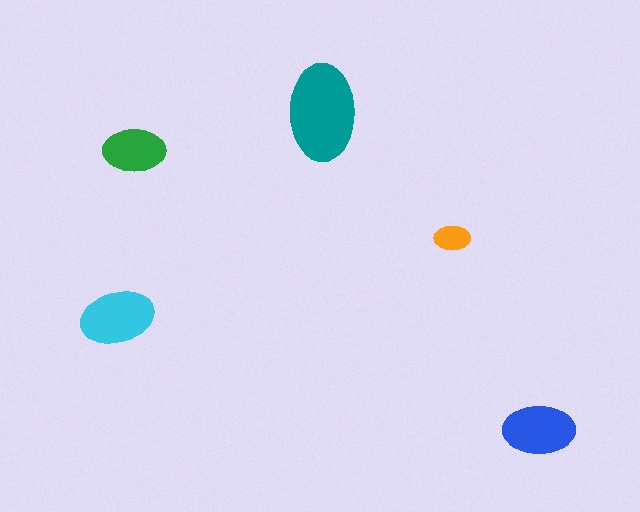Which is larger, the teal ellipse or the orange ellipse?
The teal one.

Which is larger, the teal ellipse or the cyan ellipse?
The teal one.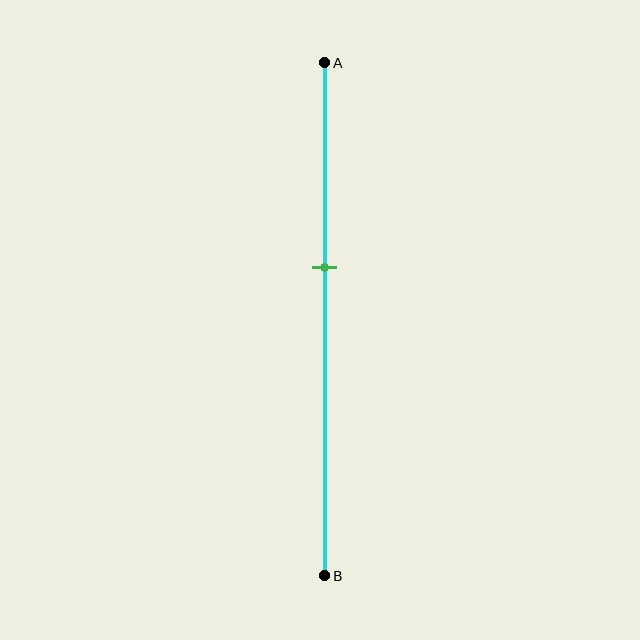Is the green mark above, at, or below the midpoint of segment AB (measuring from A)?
The green mark is above the midpoint of segment AB.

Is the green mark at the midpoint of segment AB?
No, the mark is at about 40% from A, not at the 50% midpoint.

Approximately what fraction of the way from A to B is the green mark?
The green mark is approximately 40% of the way from A to B.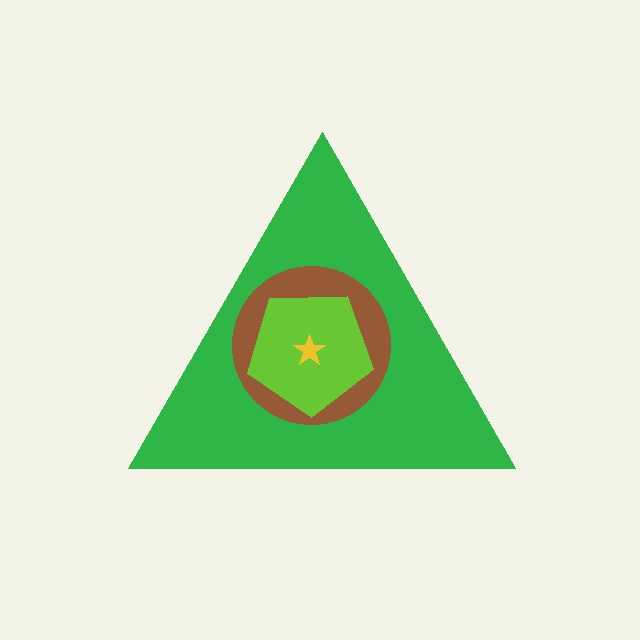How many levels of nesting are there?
4.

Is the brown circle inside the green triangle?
Yes.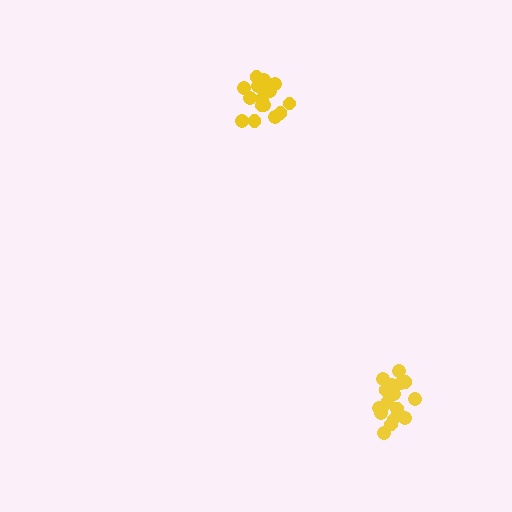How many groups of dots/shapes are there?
There are 2 groups.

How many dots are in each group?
Group 1: 17 dots, Group 2: 19 dots (36 total).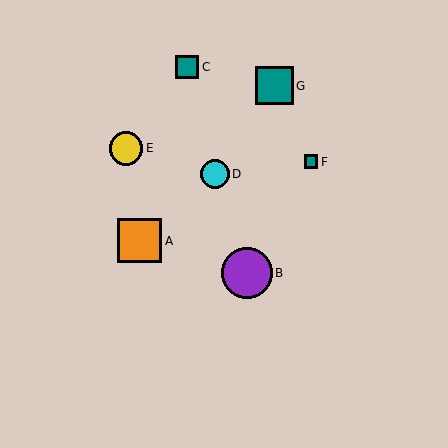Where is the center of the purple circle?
The center of the purple circle is at (247, 273).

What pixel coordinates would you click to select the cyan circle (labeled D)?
Click at (215, 174) to select the cyan circle D.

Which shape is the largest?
The purple circle (labeled B) is the largest.